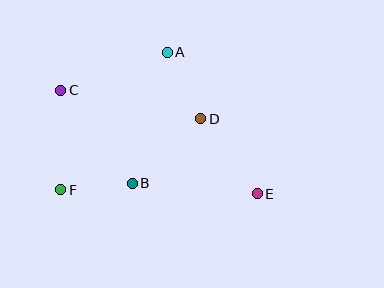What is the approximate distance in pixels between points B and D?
The distance between B and D is approximately 94 pixels.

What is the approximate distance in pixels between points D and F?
The distance between D and F is approximately 157 pixels.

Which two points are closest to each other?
Points B and F are closest to each other.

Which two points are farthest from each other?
Points C and E are farthest from each other.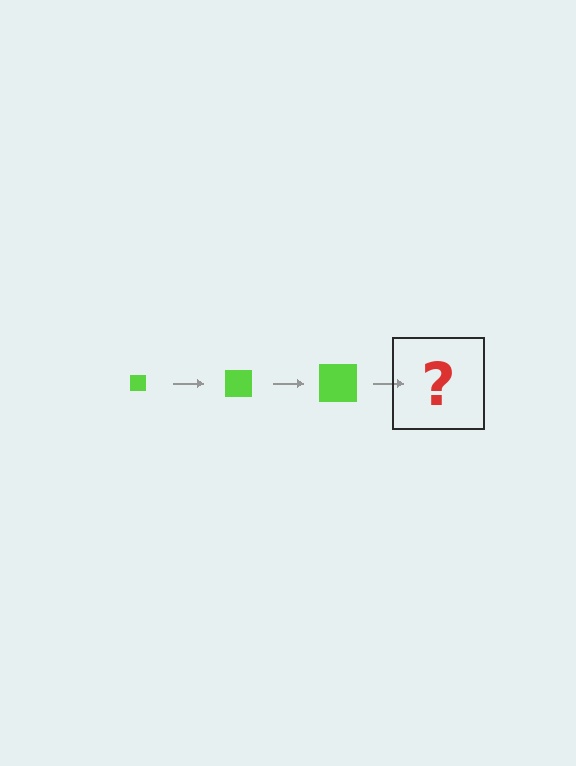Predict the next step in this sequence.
The next step is a lime square, larger than the previous one.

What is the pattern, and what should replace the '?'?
The pattern is that the square gets progressively larger each step. The '?' should be a lime square, larger than the previous one.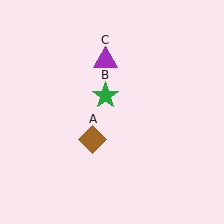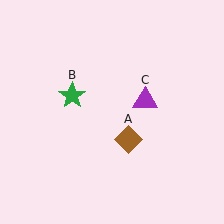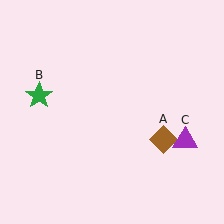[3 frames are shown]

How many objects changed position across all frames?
3 objects changed position: brown diamond (object A), green star (object B), purple triangle (object C).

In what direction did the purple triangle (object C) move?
The purple triangle (object C) moved down and to the right.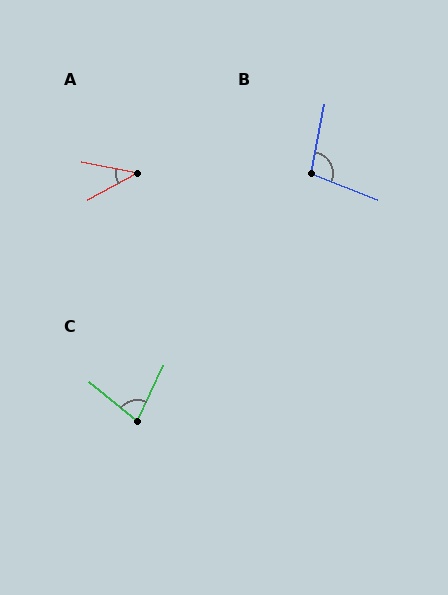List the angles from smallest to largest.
A (40°), C (76°), B (101°).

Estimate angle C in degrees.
Approximately 76 degrees.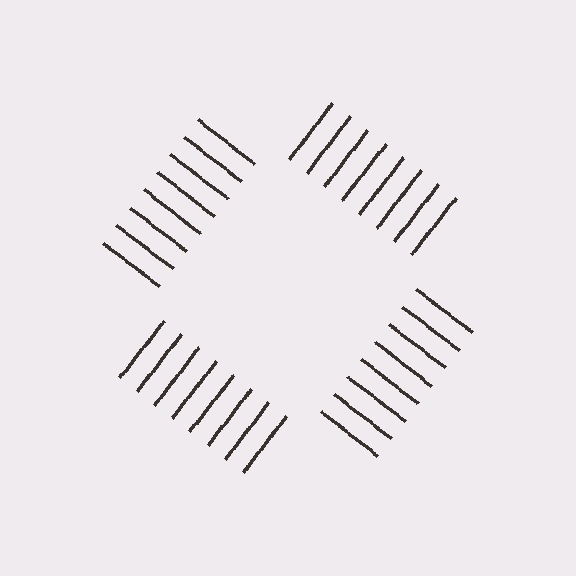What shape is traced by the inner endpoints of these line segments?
An illusory square — the line segments terminate on its edges but no continuous stroke is drawn.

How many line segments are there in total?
32 — 8 along each of the 4 edges.